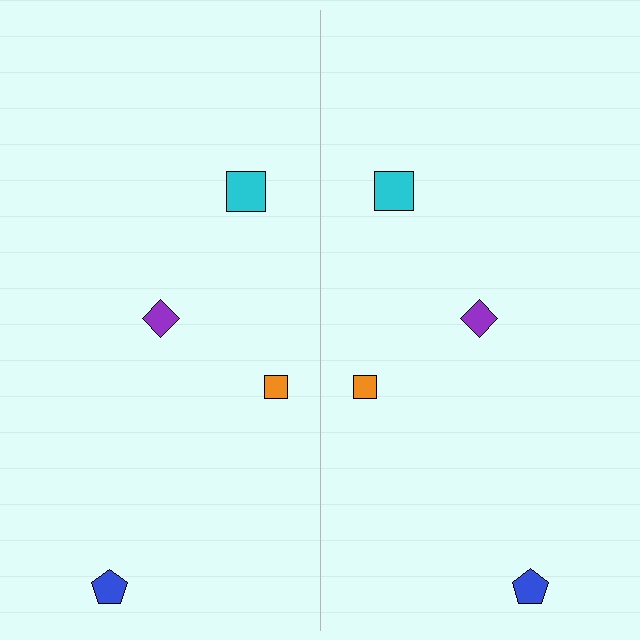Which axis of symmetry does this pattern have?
The pattern has a vertical axis of symmetry running through the center of the image.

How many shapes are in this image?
There are 8 shapes in this image.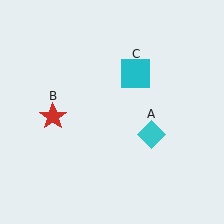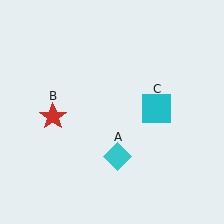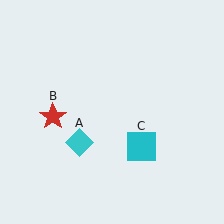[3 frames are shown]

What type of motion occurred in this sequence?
The cyan diamond (object A), cyan square (object C) rotated clockwise around the center of the scene.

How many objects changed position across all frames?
2 objects changed position: cyan diamond (object A), cyan square (object C).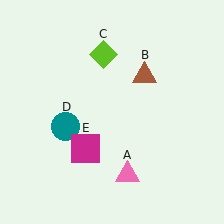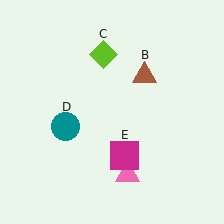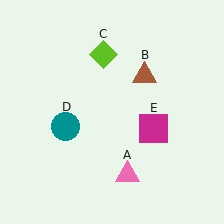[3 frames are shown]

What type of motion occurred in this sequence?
The magenta square (object E) rotated counterclockwise around the center of the scene.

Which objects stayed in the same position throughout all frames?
Pink triangle (object A) and brown triangle (object B) and lime diamond (object C) and teal circle (object D) remained stationary.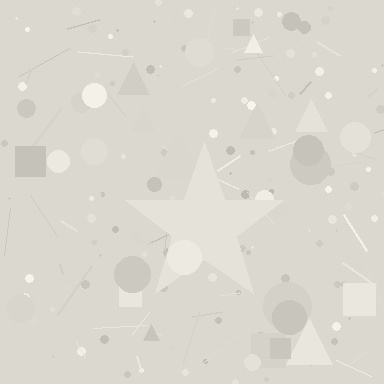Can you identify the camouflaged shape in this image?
The camouflaged shape is a star.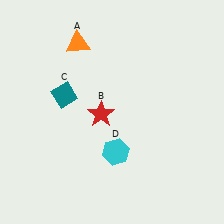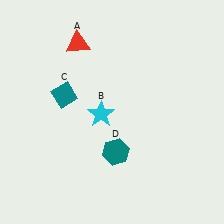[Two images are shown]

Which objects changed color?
A changed from orange to red. B changed from red to cyan. D changed from cyan to teal.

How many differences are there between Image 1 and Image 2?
There are 3 differences between the two images.